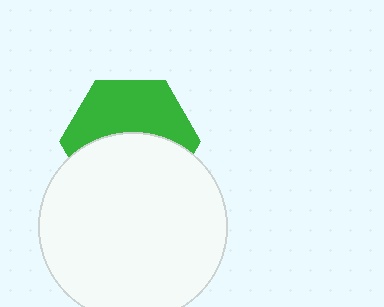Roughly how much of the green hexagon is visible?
About half of it is visible (roughly 49%).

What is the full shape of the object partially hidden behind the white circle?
The partially hidden object is a green hexagon.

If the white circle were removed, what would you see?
You would see the complete green hexagon.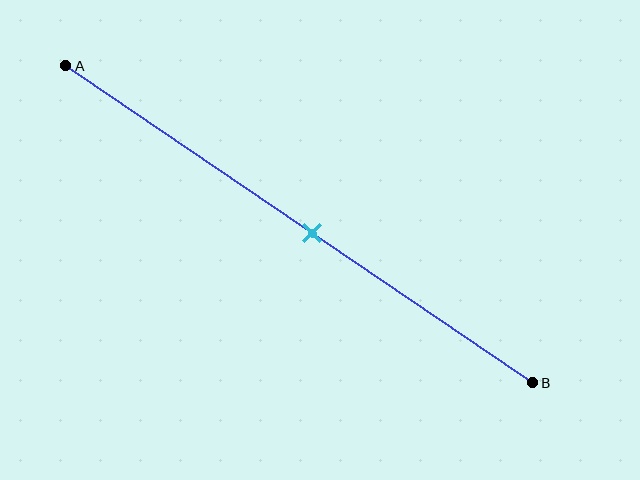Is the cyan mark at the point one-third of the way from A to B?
No, the mark is at about 55% from A, not at the 33% one-third point.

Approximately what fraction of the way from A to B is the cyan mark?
The cyan mark is approximately 55% of the way from A to B.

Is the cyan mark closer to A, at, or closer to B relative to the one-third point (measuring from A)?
The cyan mark is closer to point B than the one-third point of segment AB.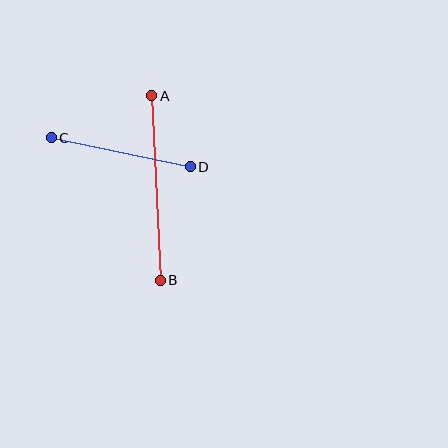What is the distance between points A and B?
The distance is approximately 185 pixels.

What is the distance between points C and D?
The distance is approximately 142 pixels.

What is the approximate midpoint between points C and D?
The midpoint is at approximately (121, 152) pixels.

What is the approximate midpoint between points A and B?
The midpoint is at approximately (156, 188) pixels.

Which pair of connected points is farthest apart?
Points A and B are farthest apart.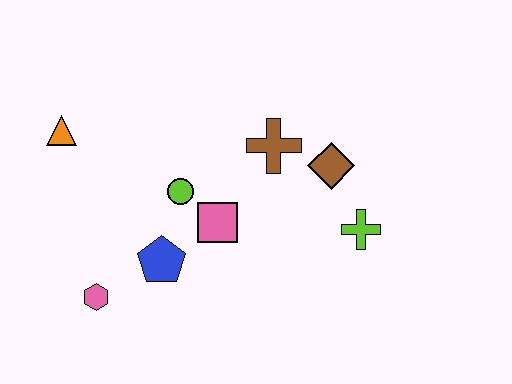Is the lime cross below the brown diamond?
Yes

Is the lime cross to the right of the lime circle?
Yes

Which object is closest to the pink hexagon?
The blue pentagon is closest to the pink hexagon.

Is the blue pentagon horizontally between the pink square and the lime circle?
No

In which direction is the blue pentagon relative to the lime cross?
The blue pentagon is to the left of the lime cross.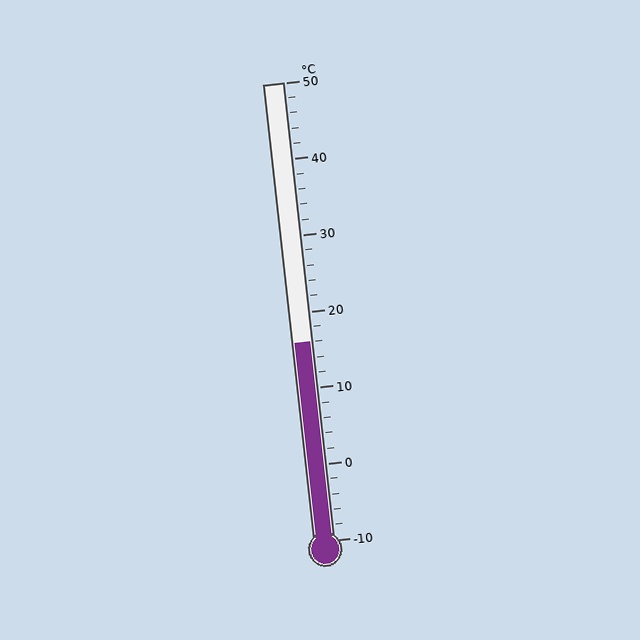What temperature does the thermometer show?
The thermometer shows approximately 16°C.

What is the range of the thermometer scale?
The thermometer scale ranges from -10°C to 50°C.